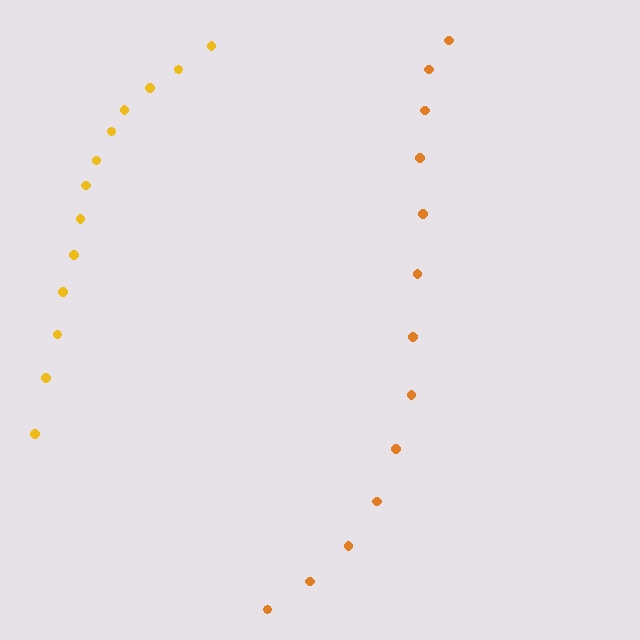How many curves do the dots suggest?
There are 2 distinct paths.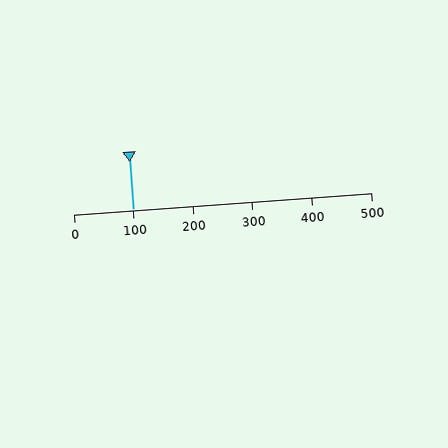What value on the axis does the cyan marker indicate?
The marker indicates approximately 100.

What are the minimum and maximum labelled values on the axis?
The axis runs from 0 to 500.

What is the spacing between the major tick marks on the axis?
The major ticks are spaced 100 apart.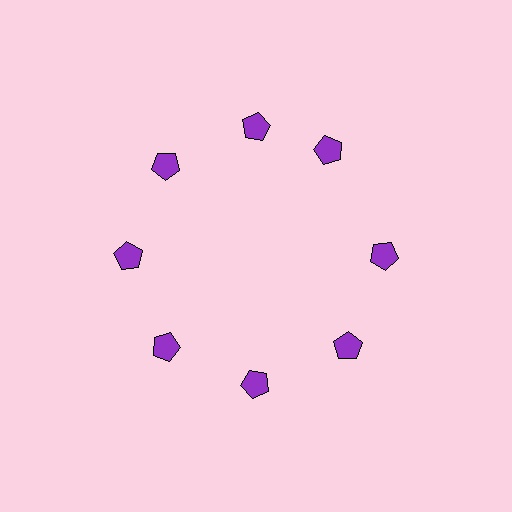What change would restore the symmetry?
The symmetry would be restored by rotating it back into even spacing with its neighbors so that all 8 pentagons sit at equal angles and equal distance from the center.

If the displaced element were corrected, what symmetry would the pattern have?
It would have 8-fold rotational symmetry — the pattern would map onto itself every 45 degrees.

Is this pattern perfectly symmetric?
No. The 8 purple pentagons are arranged in a ring, but one element near the 2 o'clock position is rotated out of alignment along the ring, breaking the 8-fold rotational symmetry.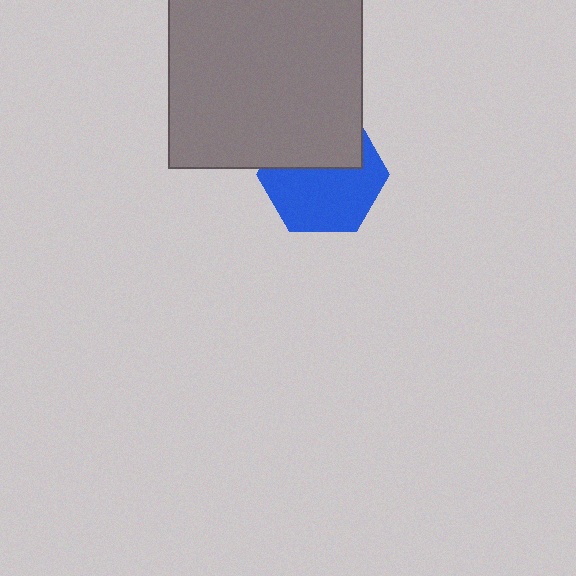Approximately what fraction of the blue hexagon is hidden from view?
Roughly 41% of the blue hexagon is hidden behind the gray square.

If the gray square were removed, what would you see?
You would see the complete blue hexagon.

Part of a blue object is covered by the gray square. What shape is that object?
It is a hexagon.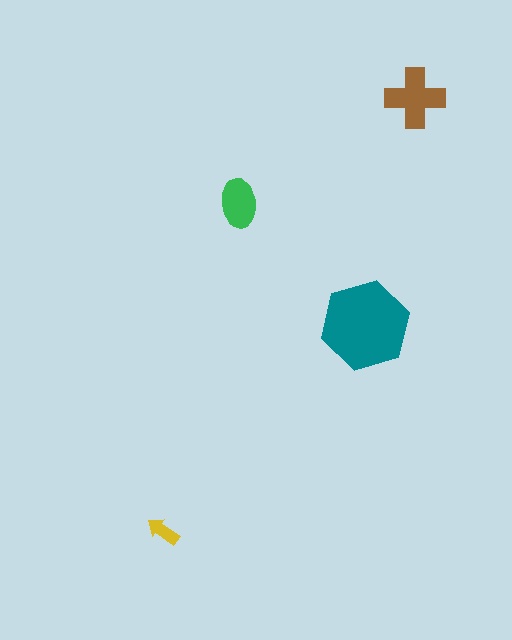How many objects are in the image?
There are 4 objects in the image.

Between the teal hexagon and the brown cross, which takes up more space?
The teal hexagon.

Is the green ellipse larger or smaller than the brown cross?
Smaller.